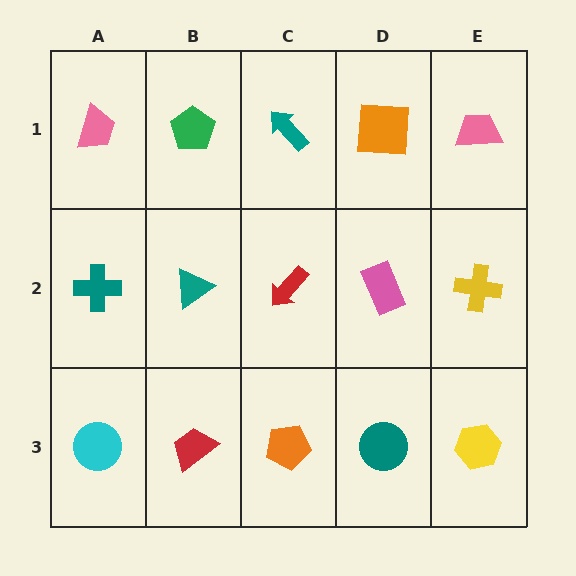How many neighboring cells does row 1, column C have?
3.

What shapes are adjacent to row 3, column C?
A red arrow (row 2, column C), a red trapezoid (row 3, column B), a teal circle (row 3, column D).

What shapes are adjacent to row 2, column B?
A green pentagon (row 1, column B), a red trapezoid (row 3, column B), a teal cross (row 2, column A), a red arrow (row 2, column C).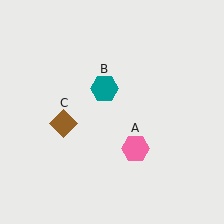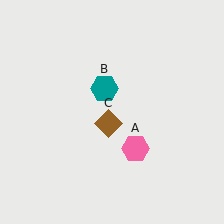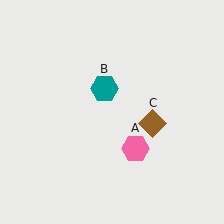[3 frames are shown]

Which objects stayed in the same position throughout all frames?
Pink hexagon (object A) and teal hexagon (object B) remained stationary.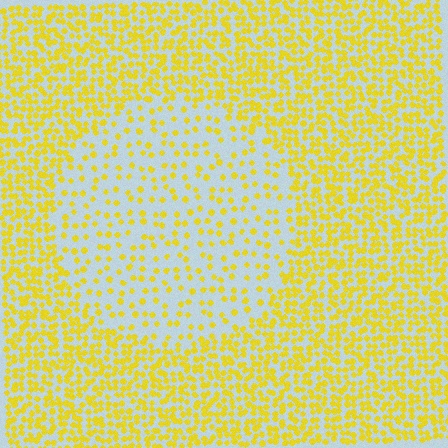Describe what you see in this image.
The image contains small yellow elements arranged at two different densities. A circle-shaped region is visible where the elements are less densely packed than the surrounding area.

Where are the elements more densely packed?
The elements are more densely packed outside the circle boundary.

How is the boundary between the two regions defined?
The boundary is defined by a change in element density (approximately 2.5x ratio). All elements are the same color, size, and shape.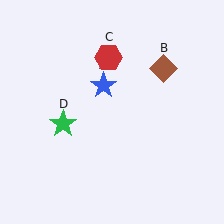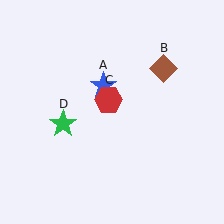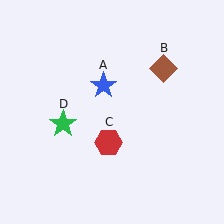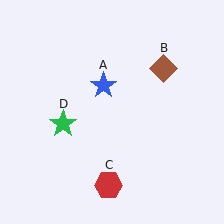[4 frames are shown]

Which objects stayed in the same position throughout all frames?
Blue star (object A) and brown diamond (object B) and green star (object D) remained stationary.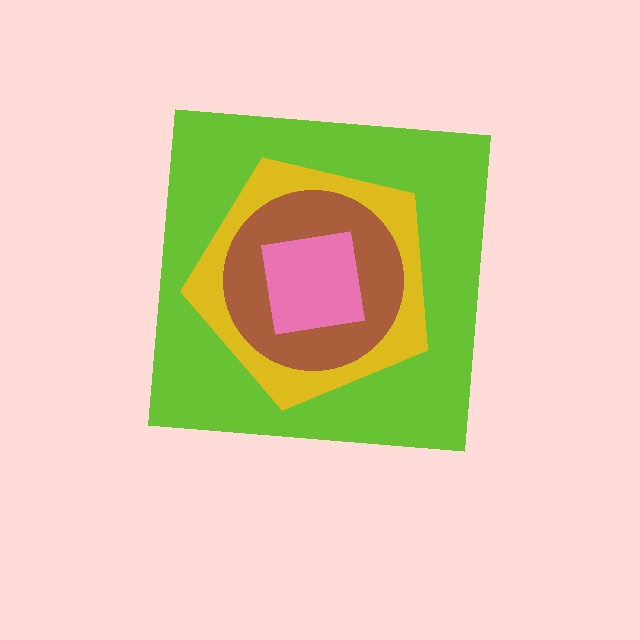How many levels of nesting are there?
4.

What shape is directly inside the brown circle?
The pink square.